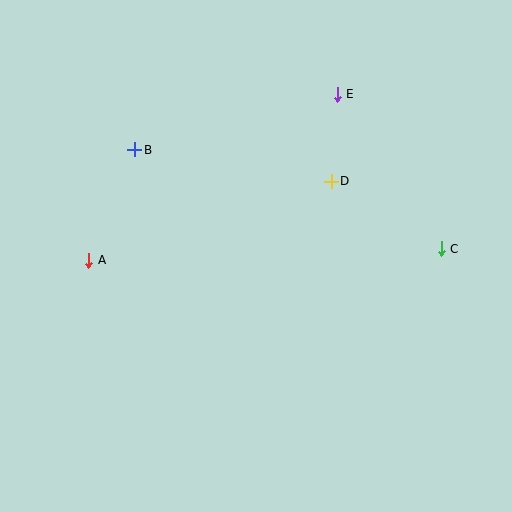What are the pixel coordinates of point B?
Point B is at (135, 150).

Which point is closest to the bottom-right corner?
Point C is closest to the bottom-right corner.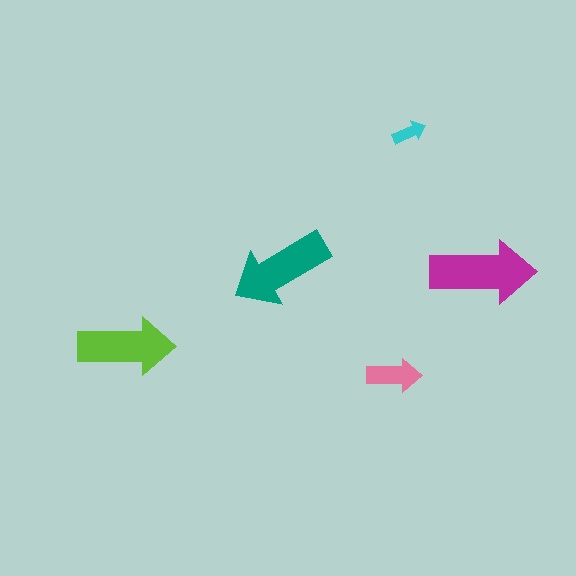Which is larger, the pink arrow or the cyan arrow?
The pink one.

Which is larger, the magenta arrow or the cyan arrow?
The magenta one.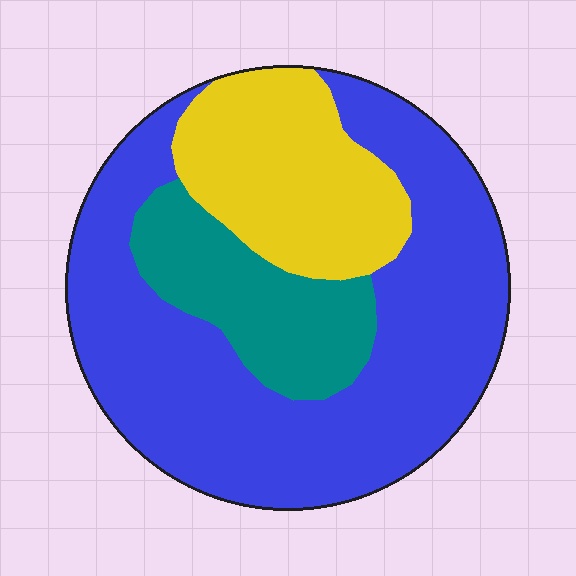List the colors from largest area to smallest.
From largest to smallest: blue, yellow, teal.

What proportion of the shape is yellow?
Yellow takes up about one quarter (1/4) of the shape.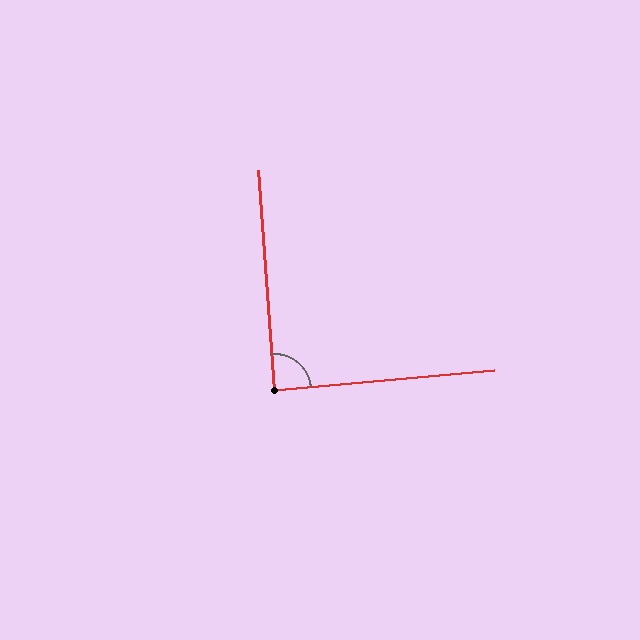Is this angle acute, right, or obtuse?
It is approximately a right angle.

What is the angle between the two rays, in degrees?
Approximately 89 degrees.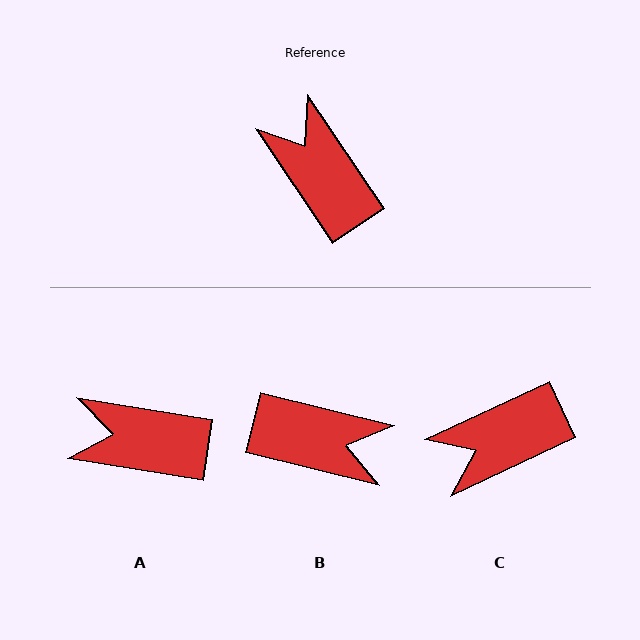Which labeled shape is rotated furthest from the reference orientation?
B, about 138 degrees away.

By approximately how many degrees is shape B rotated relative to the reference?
Approximately 138 degrees clockwise.